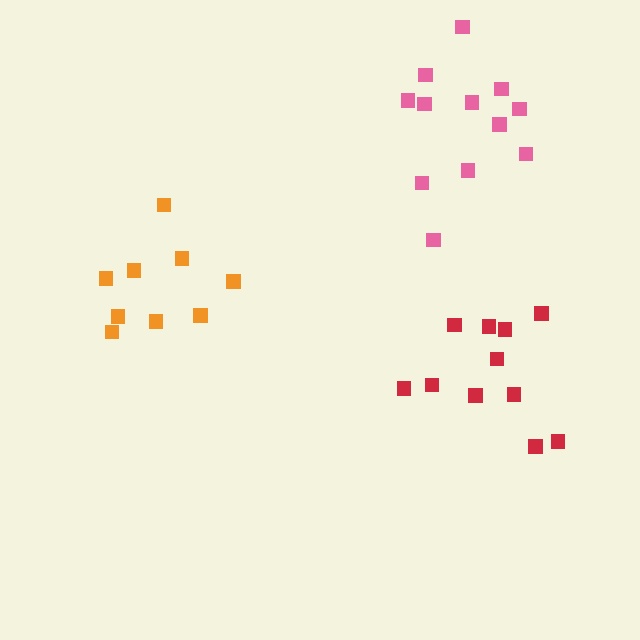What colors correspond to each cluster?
The clusters are colored: pink, orange, red.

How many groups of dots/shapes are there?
There are 3 groups.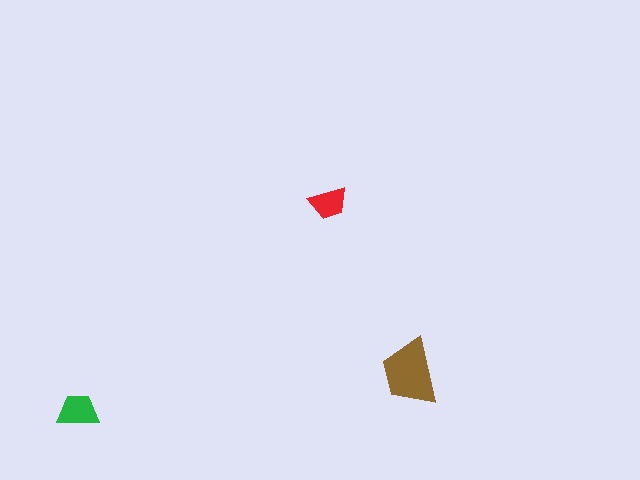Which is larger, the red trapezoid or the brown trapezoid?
The brown one.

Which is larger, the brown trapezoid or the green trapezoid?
The brown one.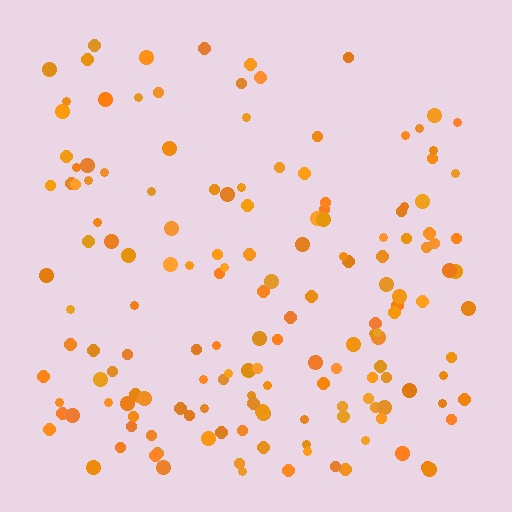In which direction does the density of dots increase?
From top to bottom, with the bottom side densest.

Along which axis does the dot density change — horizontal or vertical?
Vertical.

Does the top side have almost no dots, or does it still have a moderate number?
Still a moderate number, just noticeably fewer than the bottom.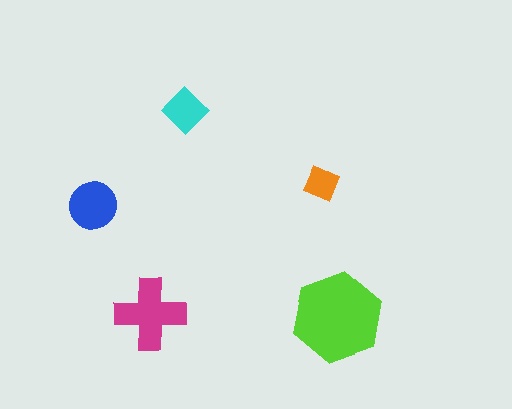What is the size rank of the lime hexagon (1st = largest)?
1st.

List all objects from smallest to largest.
The orange square, the cyan diamond, the blue circle, the magenta cross, the lime hexagon.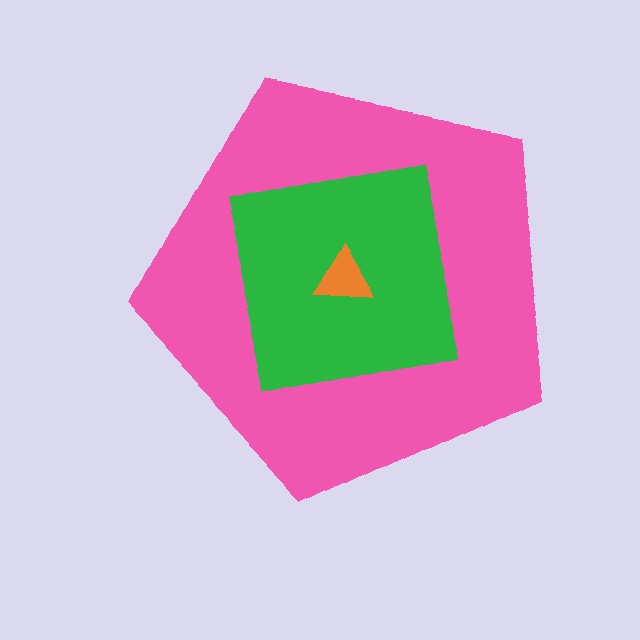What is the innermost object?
The orange triangle.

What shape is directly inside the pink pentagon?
The green square.